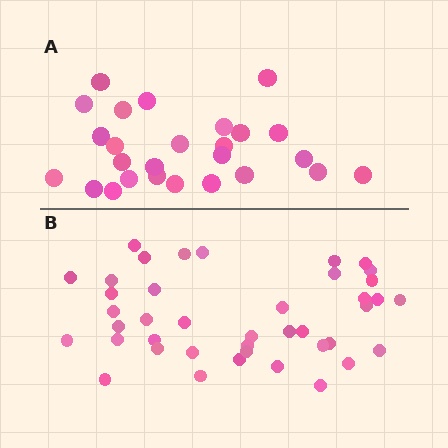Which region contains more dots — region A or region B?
Region B (the bottom region) has more dots.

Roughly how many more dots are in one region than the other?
Region B has approximately 15 more dots than region A.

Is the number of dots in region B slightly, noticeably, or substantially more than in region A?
Region B has substantially more. The ratio is roughly 1.6 to 1.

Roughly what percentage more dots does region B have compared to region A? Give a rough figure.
About 60% more.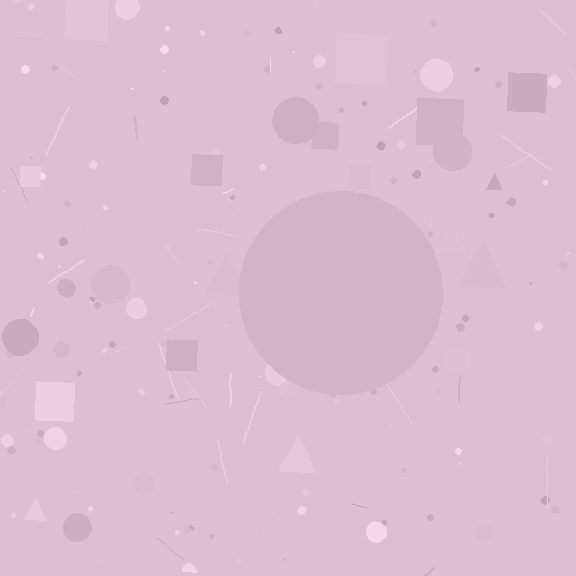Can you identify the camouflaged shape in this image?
The camouflaged shape is a circle.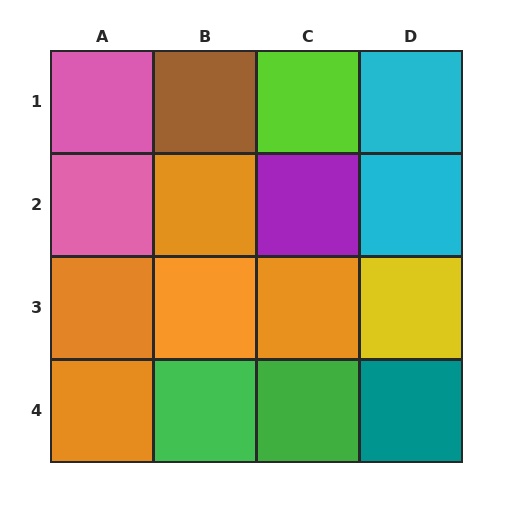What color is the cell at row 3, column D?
Yellow.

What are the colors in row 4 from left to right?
Orange, green, green, teal.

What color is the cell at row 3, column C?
Orange.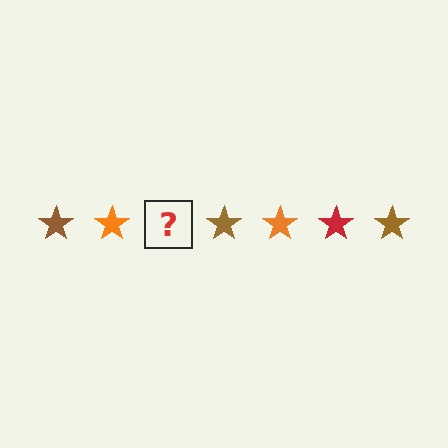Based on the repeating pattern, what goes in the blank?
The blank should be a red star.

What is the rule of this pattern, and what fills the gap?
The rule is that the pattern cycles through brown, orange, red stars. The gap should be filled with a red star.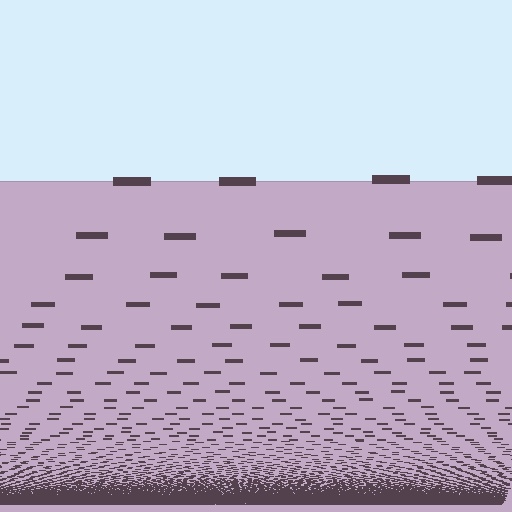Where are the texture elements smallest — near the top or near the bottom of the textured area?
Near the bottom.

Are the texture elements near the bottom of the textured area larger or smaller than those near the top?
Smaller. The gradient is inverted — elements near the bottom are smaller and denser.